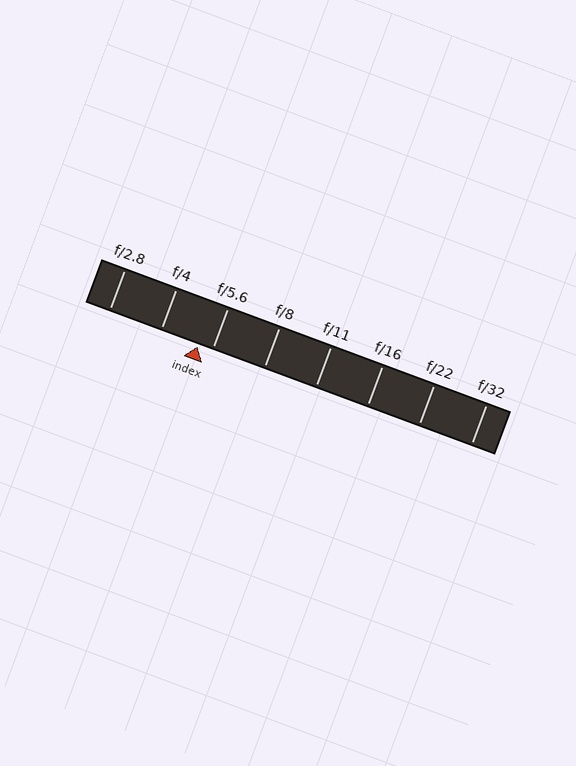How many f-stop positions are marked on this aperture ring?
There are 8 f-stop positions marked.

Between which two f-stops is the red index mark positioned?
The index mark is between f/4 and f/5.6.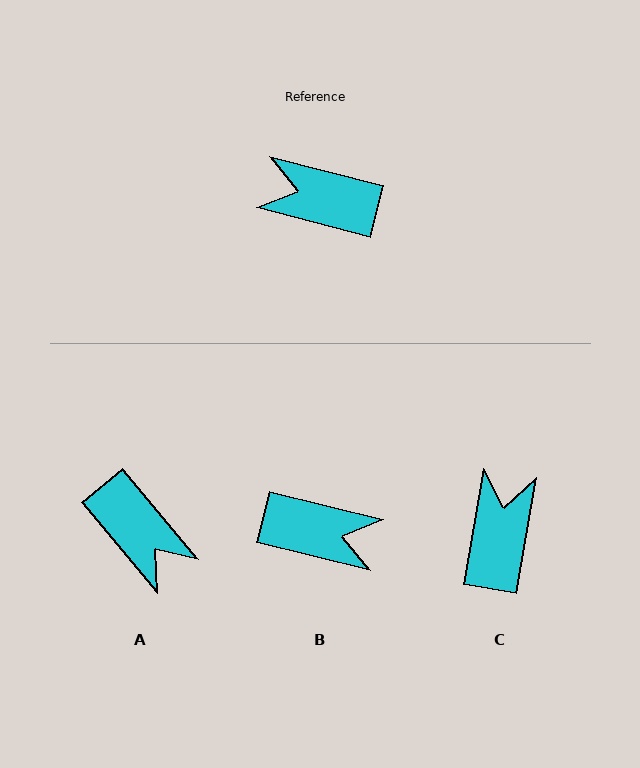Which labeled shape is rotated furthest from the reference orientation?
B, about 179 degrees away.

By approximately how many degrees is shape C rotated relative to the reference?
Approximately 85 degrees clockwise.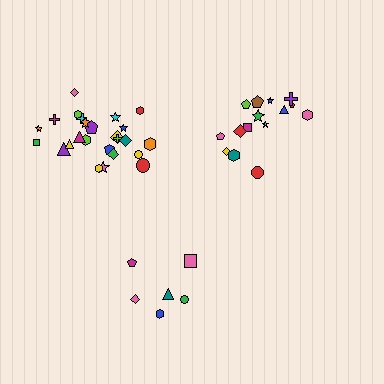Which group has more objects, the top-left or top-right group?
The top-left group.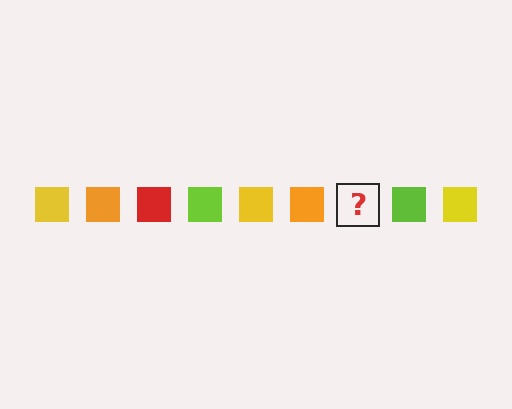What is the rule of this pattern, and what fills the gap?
The rule is that the pattern cycles through yellow, orange, red, lime squares. The gap should be filled with a red square.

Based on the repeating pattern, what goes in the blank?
The blank should be a red square.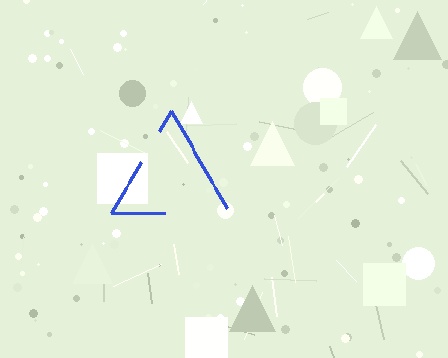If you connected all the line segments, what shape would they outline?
They would outline a triangle.